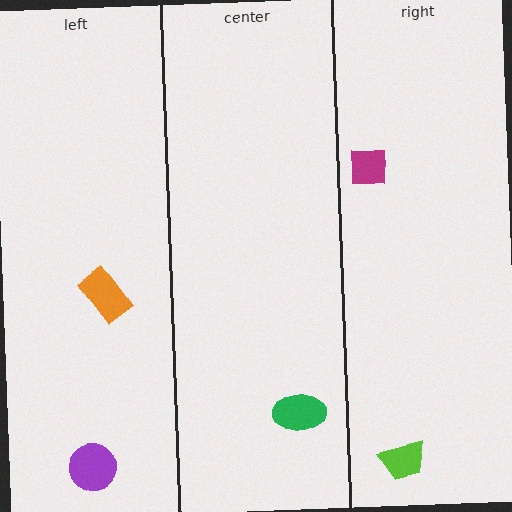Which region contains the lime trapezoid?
The right region.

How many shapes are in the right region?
2.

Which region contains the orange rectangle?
The left region.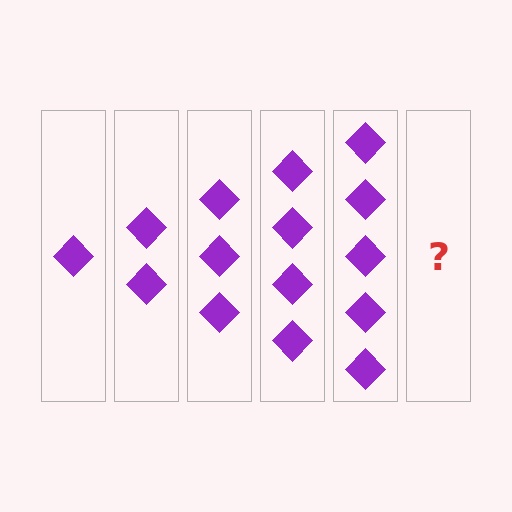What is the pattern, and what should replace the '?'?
The pattern is that each step adds one more diamond. The '?' should be 6 diamonds.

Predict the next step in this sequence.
The next step is 6 diamonds.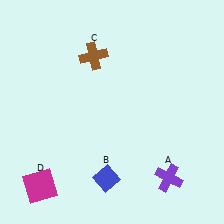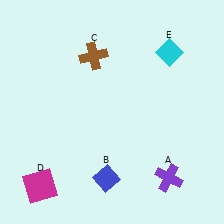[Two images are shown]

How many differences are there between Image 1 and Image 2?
There is 1 difference between the two images.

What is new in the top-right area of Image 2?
A cyan diamond (E) was added in the top-right area of Image 2.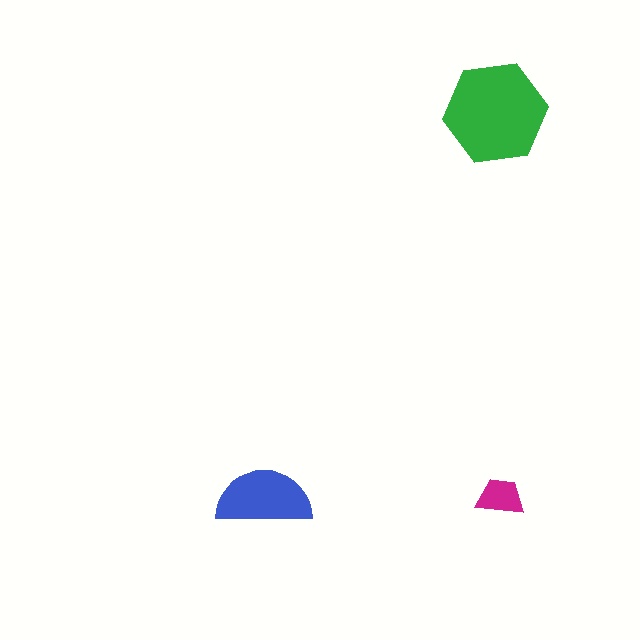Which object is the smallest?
The magenta trapezoid.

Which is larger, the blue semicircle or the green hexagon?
The green hexagon.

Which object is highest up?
The green hexagon is topmost.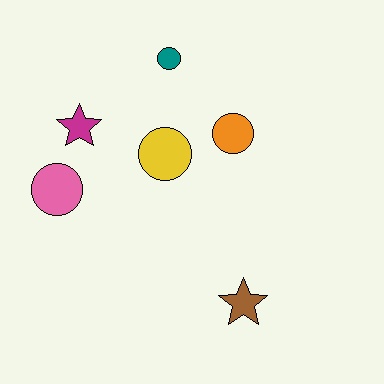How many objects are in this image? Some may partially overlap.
There are 6 objects.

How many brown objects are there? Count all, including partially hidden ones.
There is 1 brown object.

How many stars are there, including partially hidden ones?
There are 2 stars.